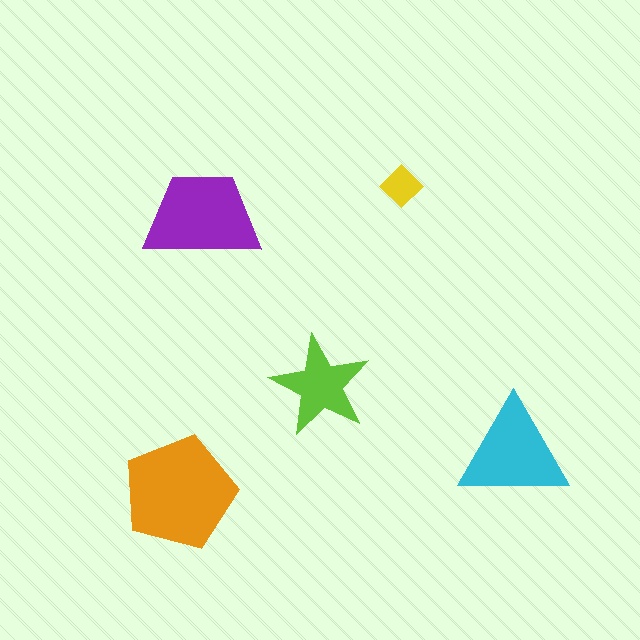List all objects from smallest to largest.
The yellow diamond, the lime star, the cyan triangle, the purple trapezoid, the orange pentagon.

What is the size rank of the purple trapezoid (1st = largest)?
2nd.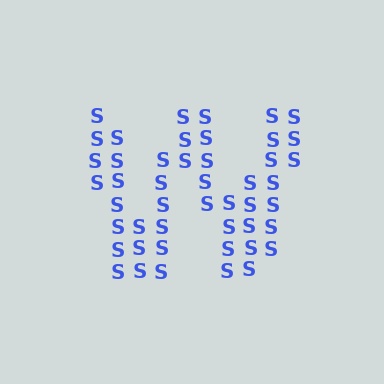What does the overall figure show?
The overall figure shows the letter W.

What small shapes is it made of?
It is made of small letter S's.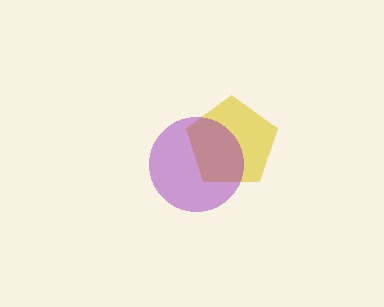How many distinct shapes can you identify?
There are 2 distinct shapes: a yellow pentagon, a purple circle.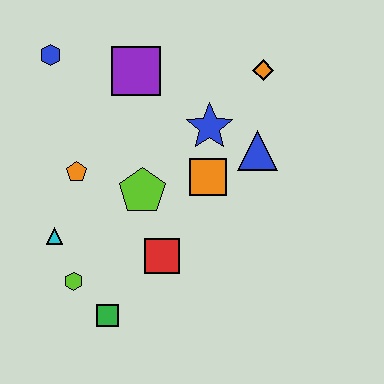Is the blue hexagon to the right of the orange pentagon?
No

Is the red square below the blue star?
Yes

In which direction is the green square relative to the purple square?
The green square is below the purple square.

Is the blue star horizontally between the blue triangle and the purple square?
Yes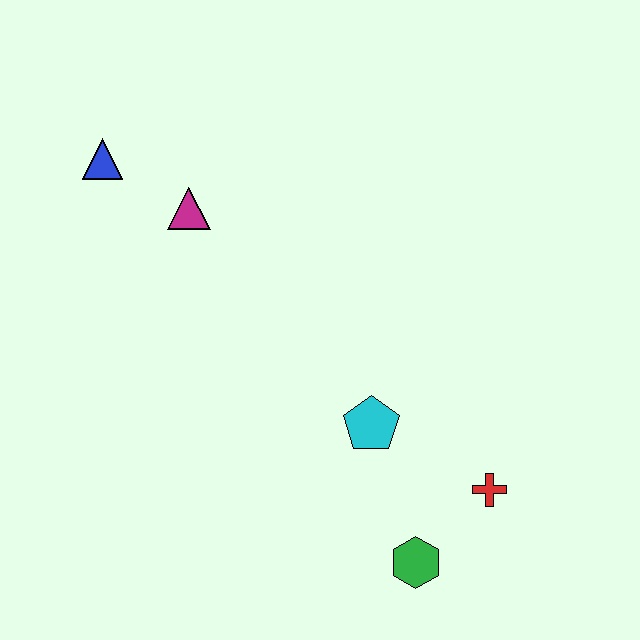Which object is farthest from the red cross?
The blue triangle is farthest from the red cross.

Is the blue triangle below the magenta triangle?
No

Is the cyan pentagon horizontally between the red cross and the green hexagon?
No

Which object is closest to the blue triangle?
The magenta triangle is closest to the blue triangle.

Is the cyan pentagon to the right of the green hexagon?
No